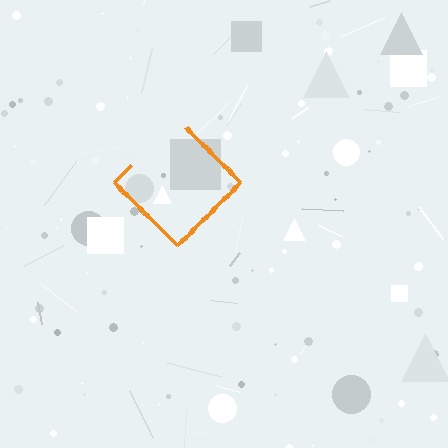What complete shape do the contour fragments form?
The contour fragments form a diamond.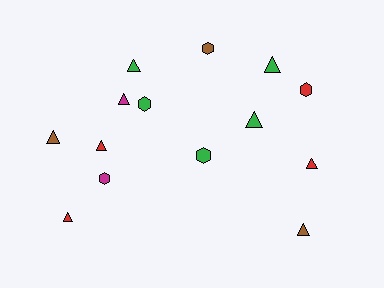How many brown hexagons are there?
There is 1 brown hexagon.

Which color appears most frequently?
Green, with 5 objects.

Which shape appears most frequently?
Triangle, with 9 objects.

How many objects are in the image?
There are 14 objects.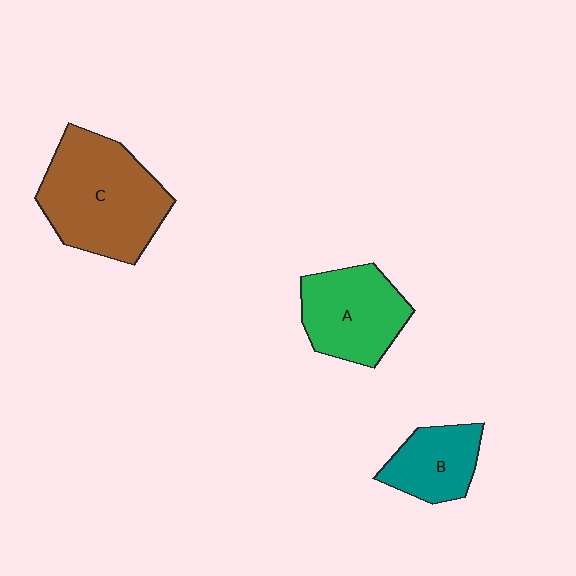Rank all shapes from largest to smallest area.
From largest to smallest: C (brown), A (green), B (teal).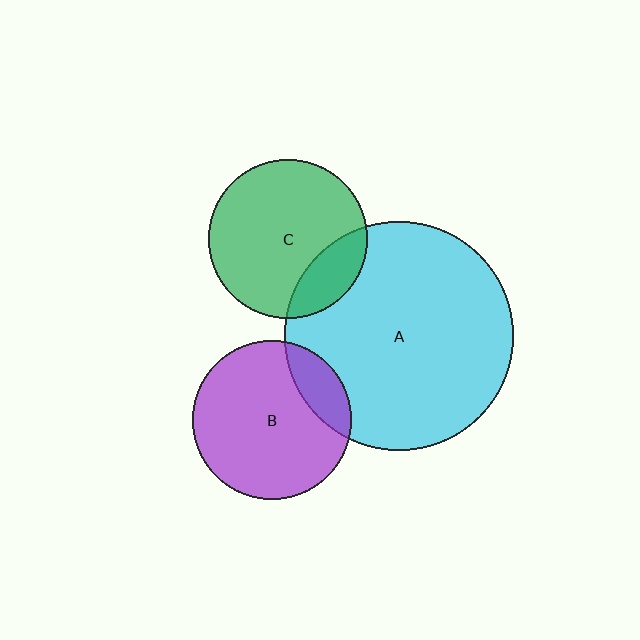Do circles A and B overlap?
Yes.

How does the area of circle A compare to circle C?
Approximately 2.1 times.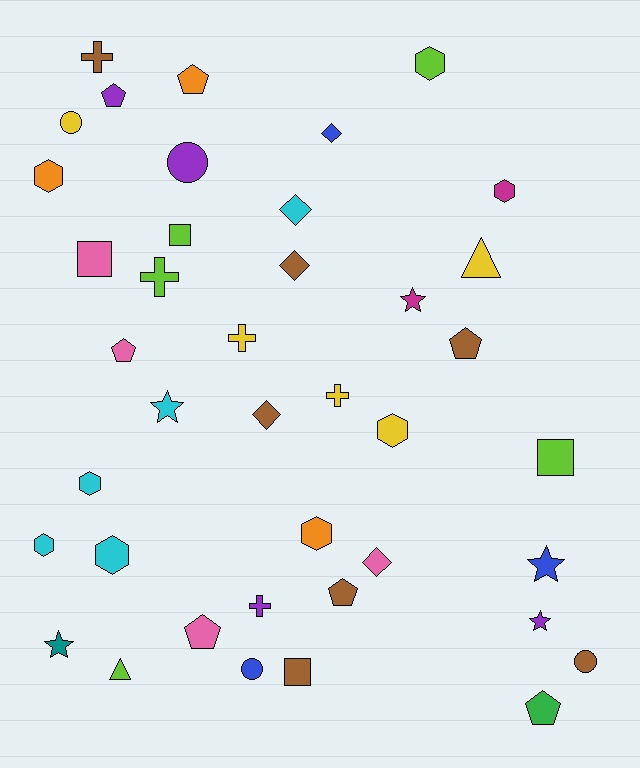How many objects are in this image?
There are 40 objects.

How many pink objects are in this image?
There are 4 pink objects.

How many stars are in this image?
There are 5 stars.